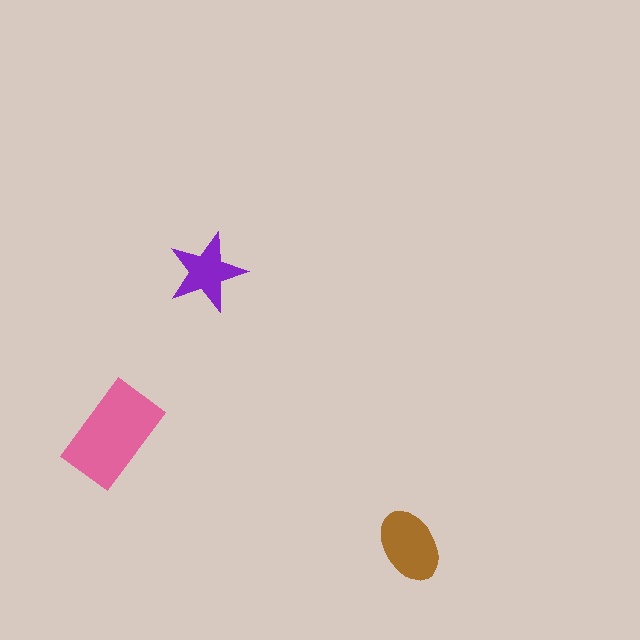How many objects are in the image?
There are 3 objects in the image.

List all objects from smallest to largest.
The purple star, the brown ellipse, the pink rectangle.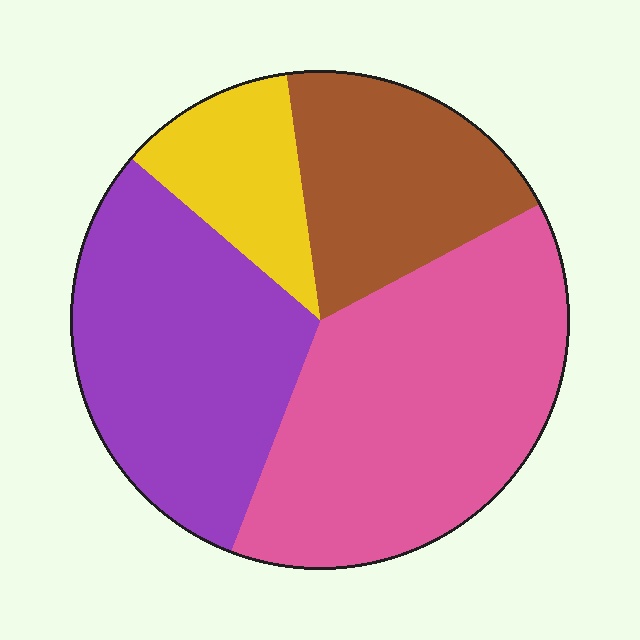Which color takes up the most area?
Pink, at roughly 40%.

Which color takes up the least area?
Yellow, at roughly 10%.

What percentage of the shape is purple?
Purple covers about 30% of the shape.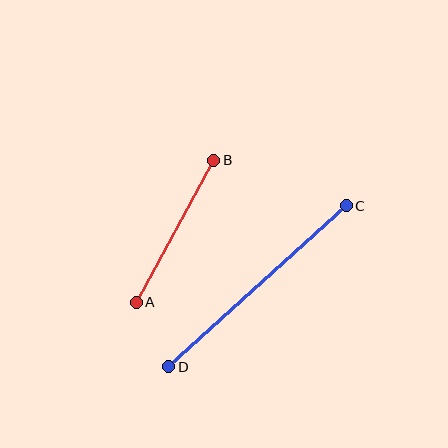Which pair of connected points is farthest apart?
Points C and D are farthest apart.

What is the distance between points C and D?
The distance is approximately 240 pixels.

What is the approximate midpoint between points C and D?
The midpoint is at approximately (258, 286) pixels.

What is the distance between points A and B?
The distance is approximately 162 pixels.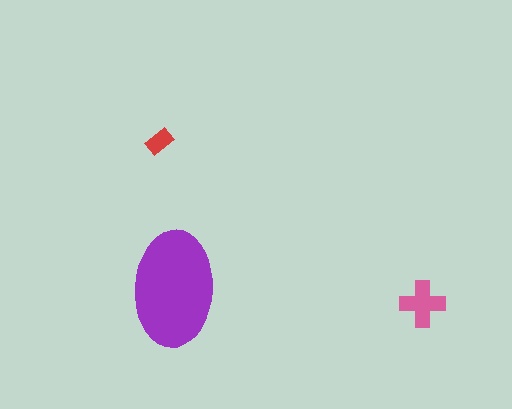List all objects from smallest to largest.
The red rectangle, the pink cross, the purple ellipse.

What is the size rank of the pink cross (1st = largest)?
2nd.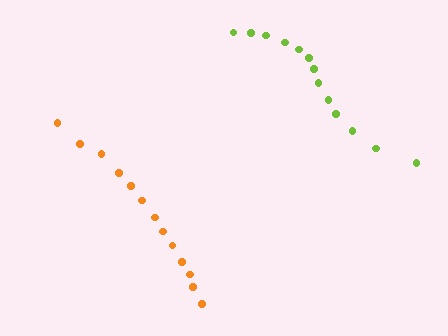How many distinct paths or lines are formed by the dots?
There are 2 distinct paths.